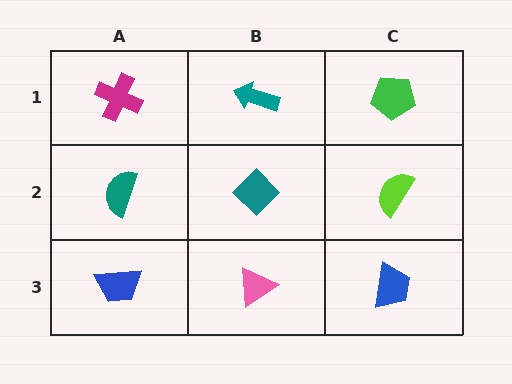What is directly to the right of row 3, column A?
A pink triangle.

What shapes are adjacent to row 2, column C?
A green pentagon (row 1, column C), a blue trapezoid (row 3, column C), a teal diamond (row 2, column B).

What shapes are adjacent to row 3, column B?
A teal diamond (row 2, column B), a blue trapezoid (row 3, column A), a blue trapezoid (row 3, column C).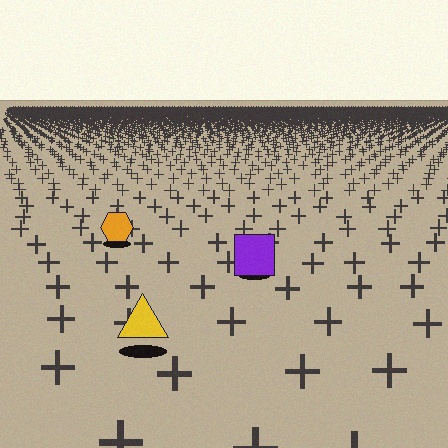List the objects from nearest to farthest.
From nearest to farthest: the yellow triangle, the purple square, the orange hexagon.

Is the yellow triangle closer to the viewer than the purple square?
Yes. The yellow triangle is closer — you can tell from the texture gradient: the ground texture is coarser near it.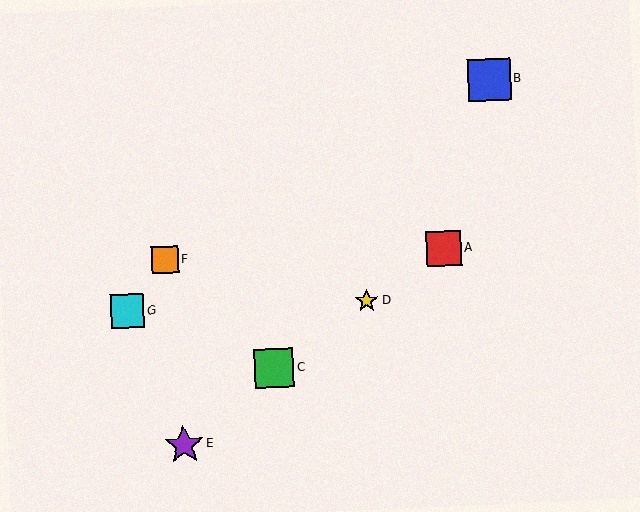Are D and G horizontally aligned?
Yes, both are at y≈301.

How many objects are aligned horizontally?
2 objects (D, G) are aligned horizontally.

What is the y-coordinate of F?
Object F is at y≈260.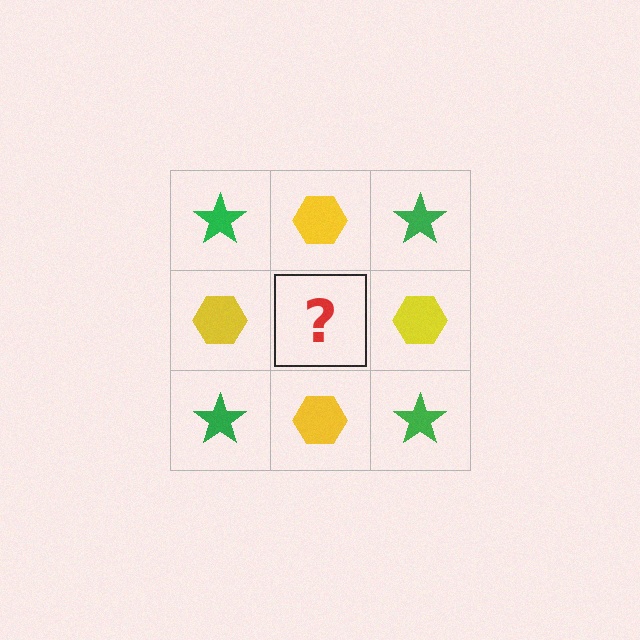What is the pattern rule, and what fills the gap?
The rule is that it alternates green star and yellow hexagon in a checkerboard pattern. The gap should be filled with a green star.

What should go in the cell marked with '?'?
The missing cell should contain a green star.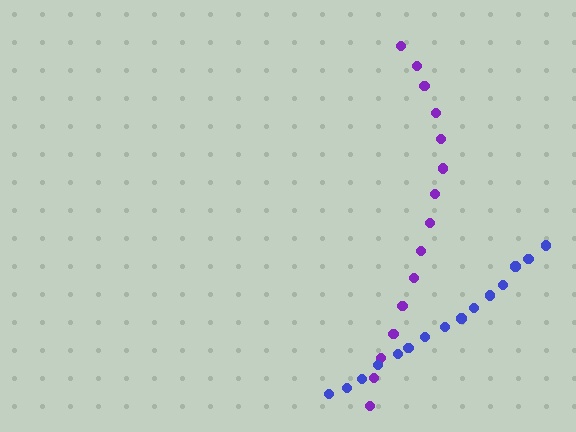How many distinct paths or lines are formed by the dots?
There are 2 distinct paths.